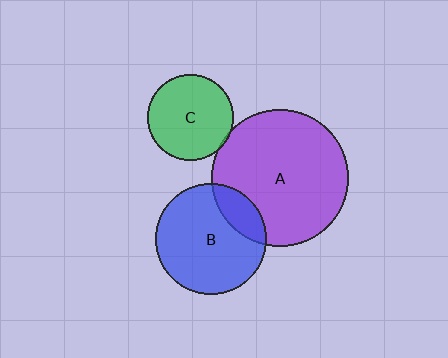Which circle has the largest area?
Circle A (purple).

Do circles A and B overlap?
Yes.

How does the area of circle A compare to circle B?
Approximately 1.5 times.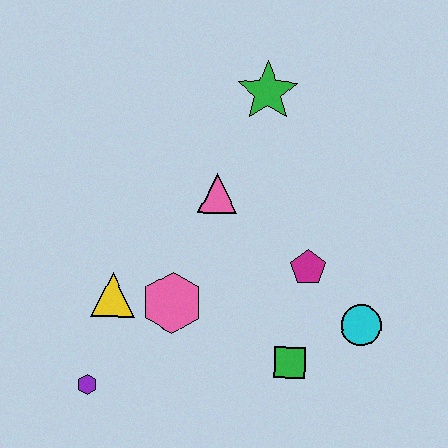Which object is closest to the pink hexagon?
The yellow triangle is closest to the pink hexagon.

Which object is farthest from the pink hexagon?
The green star is farthest from the pink hexagon.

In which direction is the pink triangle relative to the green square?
The pink triangle is above the green square.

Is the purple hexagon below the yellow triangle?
Yes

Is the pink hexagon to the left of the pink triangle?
Yes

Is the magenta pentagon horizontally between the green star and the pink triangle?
No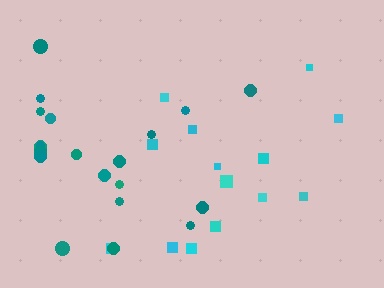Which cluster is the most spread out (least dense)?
Cyan.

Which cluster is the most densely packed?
Teal.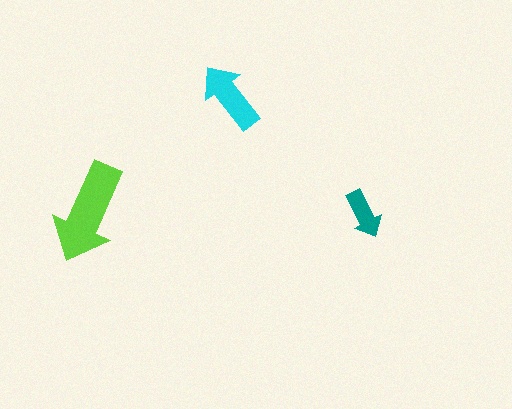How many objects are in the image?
There are 3 objects in the image.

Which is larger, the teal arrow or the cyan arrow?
The cyan one.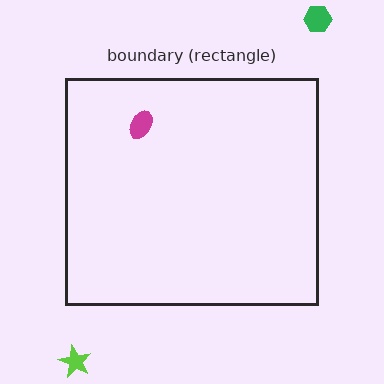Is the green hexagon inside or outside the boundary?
Outside.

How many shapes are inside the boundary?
1 inside, 2 outside.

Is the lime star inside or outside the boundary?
Outside.